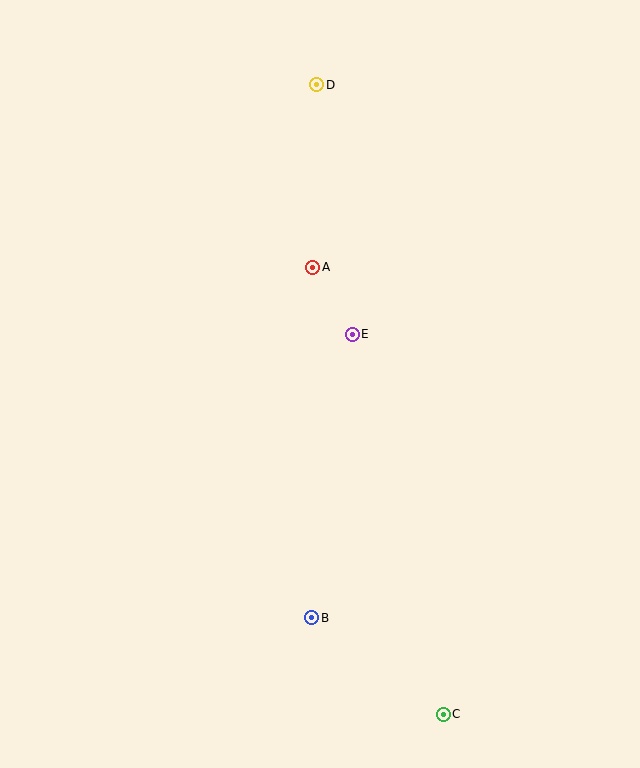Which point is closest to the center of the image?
Point E at (352, 334) is closest to the center.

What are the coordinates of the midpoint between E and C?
The midpoint between E and C is at (398, 524).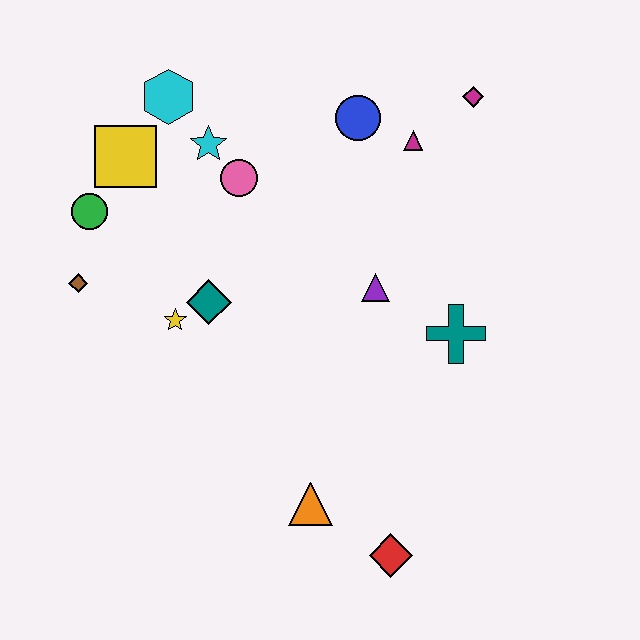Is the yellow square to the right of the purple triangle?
No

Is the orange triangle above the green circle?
No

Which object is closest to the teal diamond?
The yellow star is closest to the teal diamond.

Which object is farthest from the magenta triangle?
The red diamond is farthest from the magenta triangle.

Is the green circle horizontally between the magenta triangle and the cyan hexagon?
No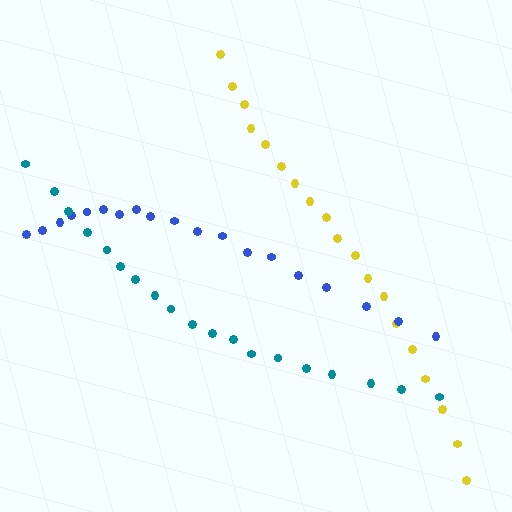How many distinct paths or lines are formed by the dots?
There are 3 distinct paths.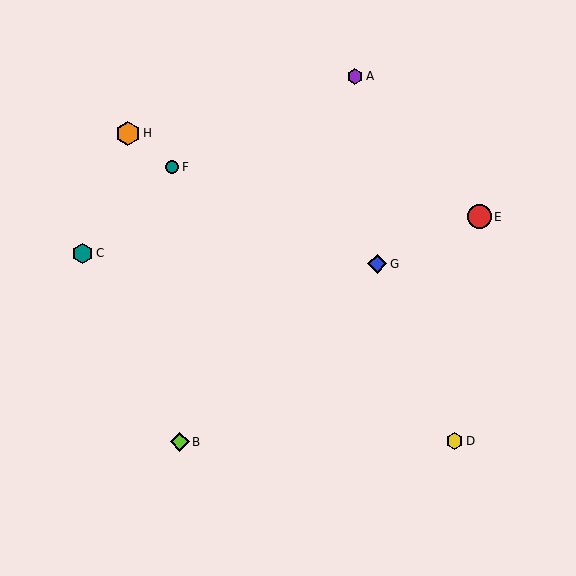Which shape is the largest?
The orange hexagon (labeled H) is the largest.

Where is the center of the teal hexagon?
The center of the teal hexagon is at (83, 253).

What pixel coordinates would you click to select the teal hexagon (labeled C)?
Click at (83, 253) to select the teal hexagon C.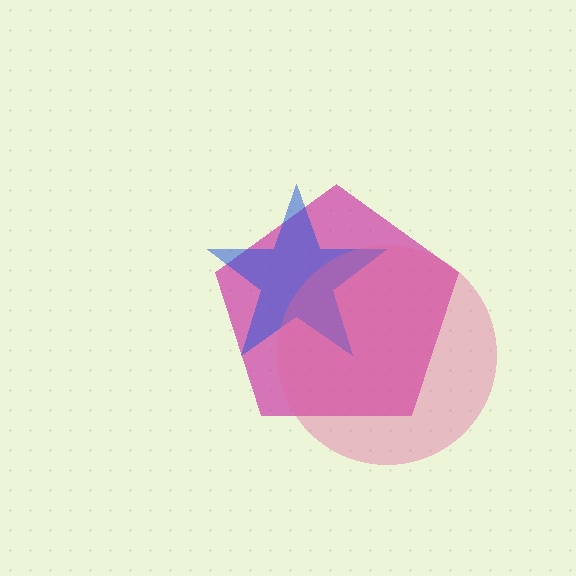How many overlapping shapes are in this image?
There are 3 overlapping shapes in the image.